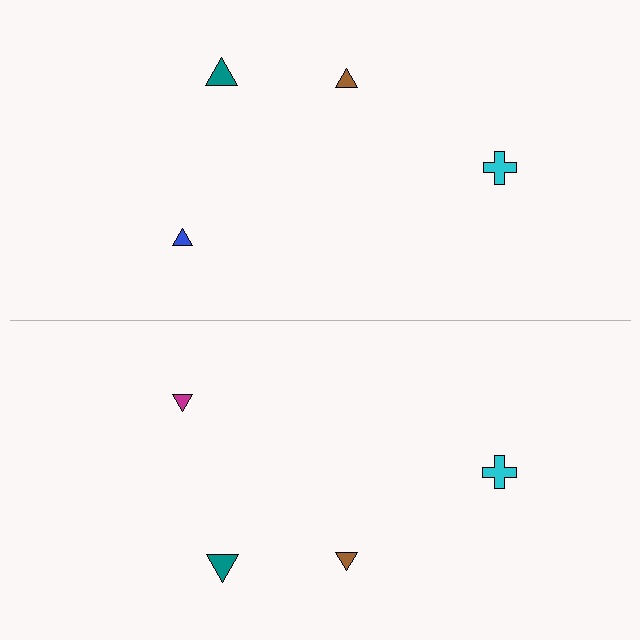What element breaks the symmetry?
The magenta triangle on the bottom side breaks the symmetry — its mirror counterpart is blue.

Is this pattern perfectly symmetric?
No, the pattern is not perfectly symmetric. The magenta triangle on the bottom side breaks the symmetry — its mirror counterpart is blue.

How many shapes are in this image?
There are 8 shapes in this image.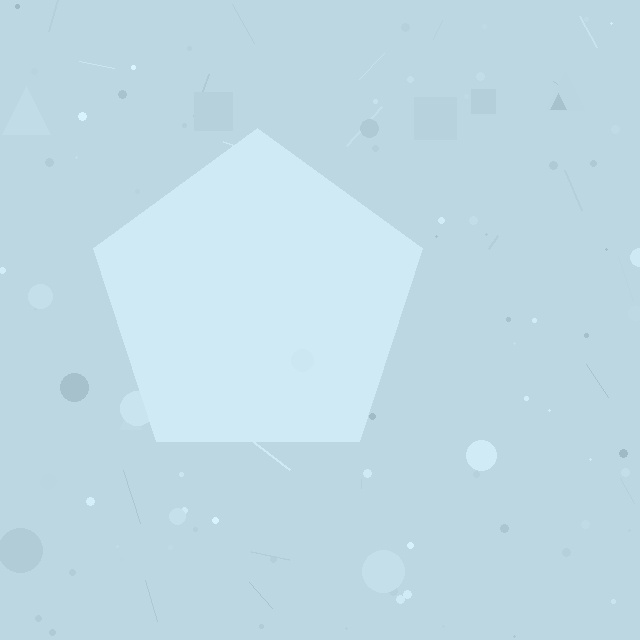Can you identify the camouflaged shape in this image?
The camouflaged shape is a pentagon.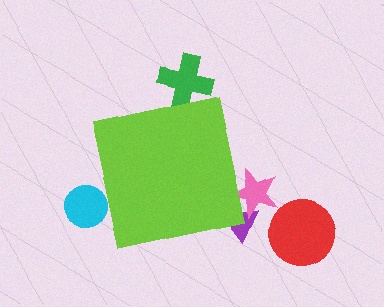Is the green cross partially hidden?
Yes, the green cross is partially hidden behind the lime square.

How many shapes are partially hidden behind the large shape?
4 shapes are partially hidden.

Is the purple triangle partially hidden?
Yes, the purple triangle is partially hidden behind the lime square.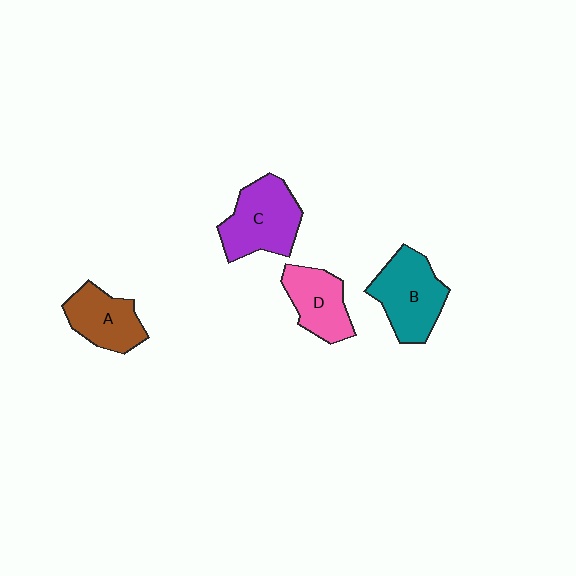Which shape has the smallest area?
Shape D (pink).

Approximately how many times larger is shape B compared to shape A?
Approximately 1.3 times.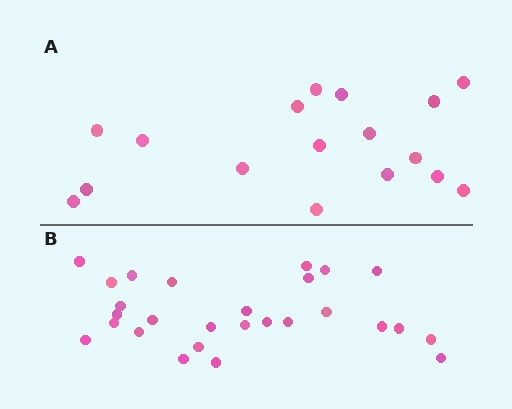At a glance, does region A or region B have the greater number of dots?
Region B (the bottom region) has more dots.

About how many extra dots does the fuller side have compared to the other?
Region B has roughly 10 or so more dots than region A.